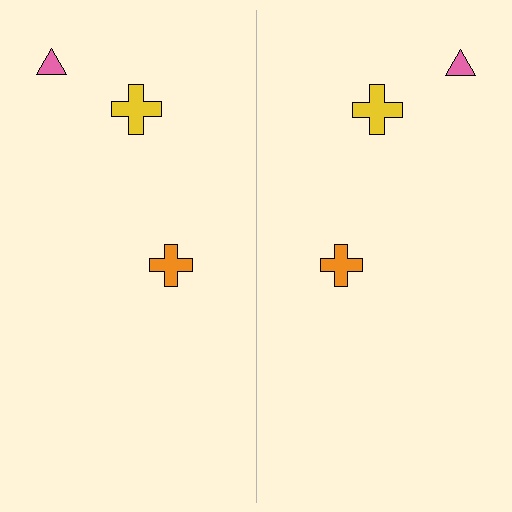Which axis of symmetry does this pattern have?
The pattern has a vertical axis of symmetry running through the center of the image.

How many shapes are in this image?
There are 6 shapes in this image.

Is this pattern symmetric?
Yes, this pattern has bilateral (reflection) symmetry.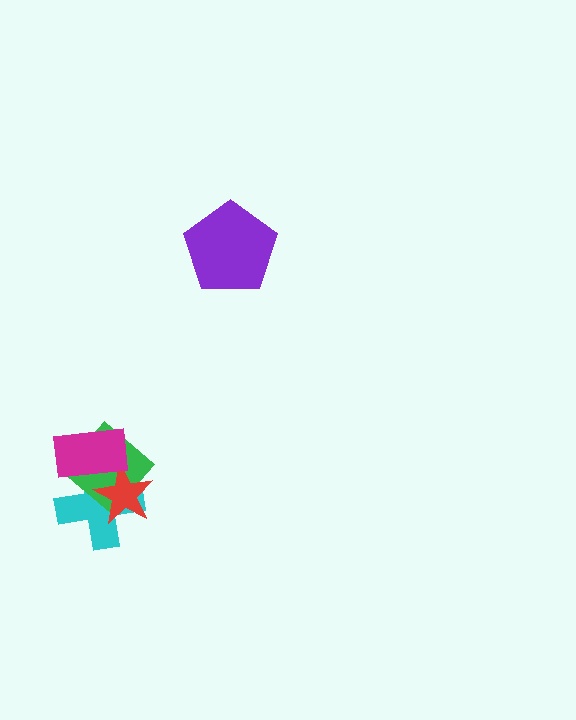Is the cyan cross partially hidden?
Yes, it is partially covered by another shape.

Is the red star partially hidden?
Yes, it is partially covered by another shape.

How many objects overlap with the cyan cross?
3 objects overlap with the cyan cross.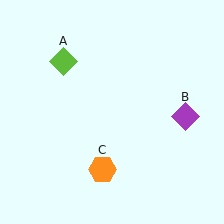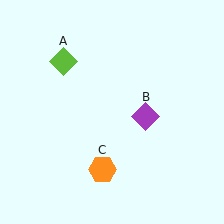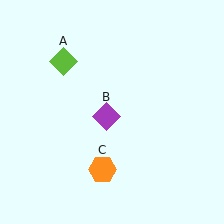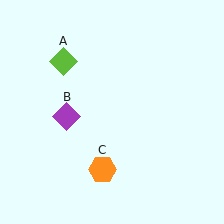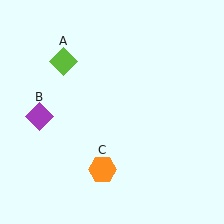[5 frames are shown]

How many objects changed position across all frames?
1 object changed position: purple diamond (object B).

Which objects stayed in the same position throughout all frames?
Lime diamond (object A) and orange hexagon (object C) remained stationary.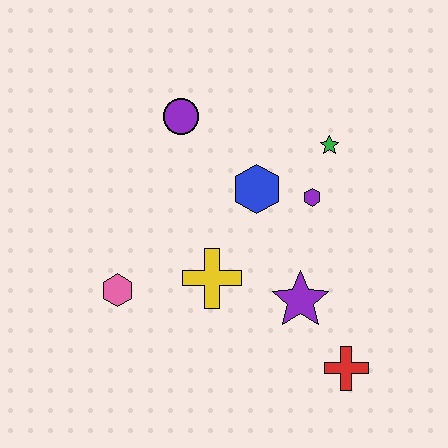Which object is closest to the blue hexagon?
The purple hexagon is closest to the blue hexagon.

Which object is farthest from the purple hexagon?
The pink hexagon is farthest from the purple hexagon.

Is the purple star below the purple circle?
Yes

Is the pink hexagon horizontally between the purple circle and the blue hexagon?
No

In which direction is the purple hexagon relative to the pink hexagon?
The purple hexagon is to the right of the pink hexagon.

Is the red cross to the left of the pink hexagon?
No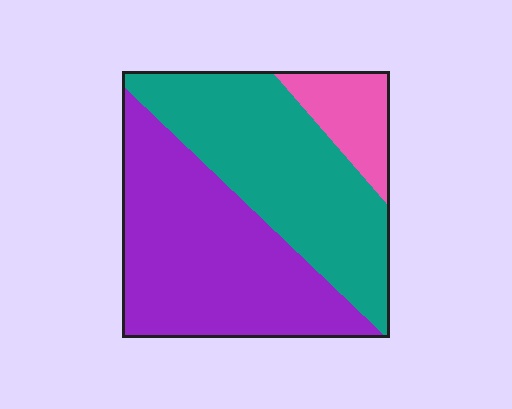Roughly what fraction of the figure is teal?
Teal takes up between a quarter and a half of the figure.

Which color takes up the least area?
Pink, at roughly 10%.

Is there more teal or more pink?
Teal.